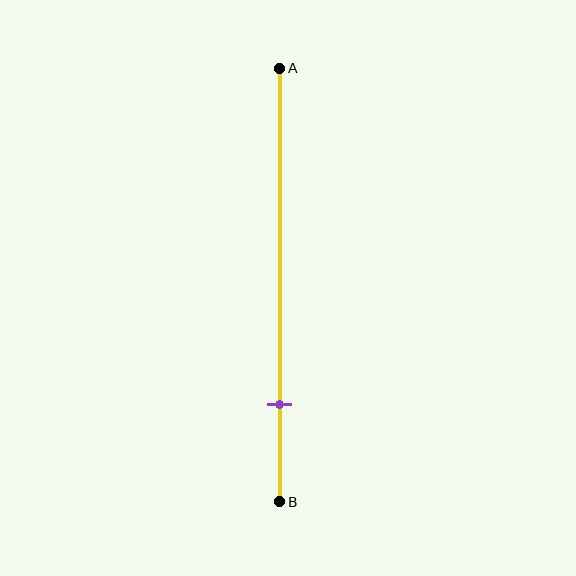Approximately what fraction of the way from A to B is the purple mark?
The purple mark is approximately 80% of the way from A to B.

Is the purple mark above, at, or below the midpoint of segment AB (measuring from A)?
The purple mark is below the midpoint of segment AB.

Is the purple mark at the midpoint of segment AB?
No, the mark is at about 80% from A, not at the 50% midpoint.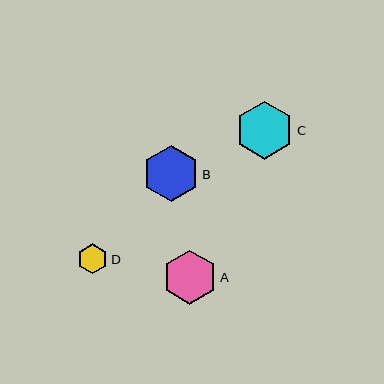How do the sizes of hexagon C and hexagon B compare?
Hexagon C and hexagon B are approximately the same size.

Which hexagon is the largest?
Hexagon C is the largest with a size of approximately 58 pixels.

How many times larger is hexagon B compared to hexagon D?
Hexagon B is approximately 1.9 times the size of hexagon D.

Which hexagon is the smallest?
Hexagon D is the smallest with a size of approximately 30 pixels.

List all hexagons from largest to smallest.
From largest to smallest: C, B, A, D.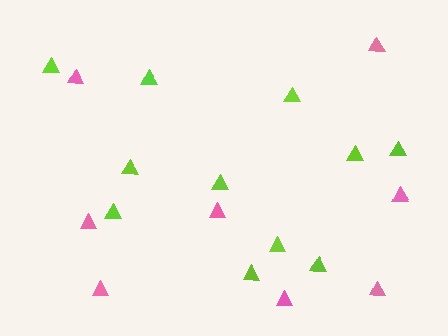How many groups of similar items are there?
There are 2 groups: one group of pink triangles (8) and one group of lime triangles (11).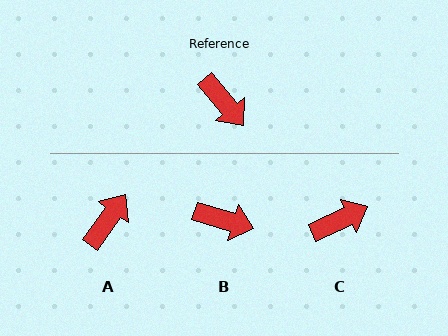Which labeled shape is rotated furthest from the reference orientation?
A, about 105 degrees away.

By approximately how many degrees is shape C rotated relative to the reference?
Approximately 75 degrees counter-clockwise.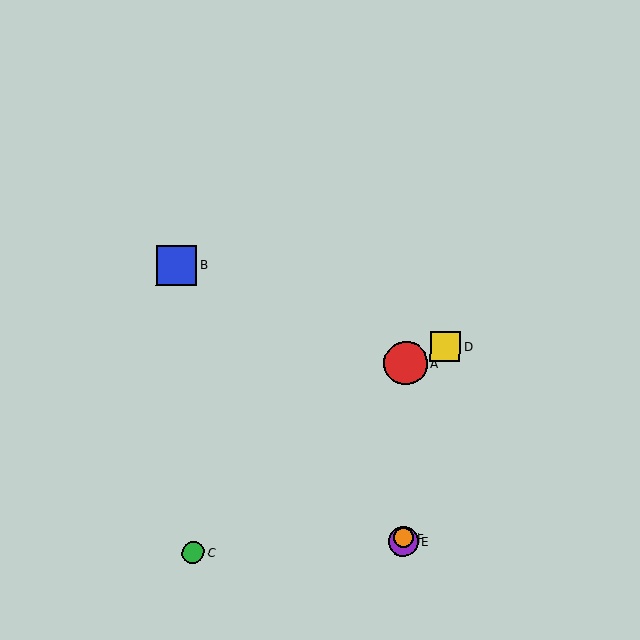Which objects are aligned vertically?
Objects A, E, F are aligned vertically.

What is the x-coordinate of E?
Object E is at x≈403.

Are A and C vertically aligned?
No, A is at x≈406 and C is at x≈193.